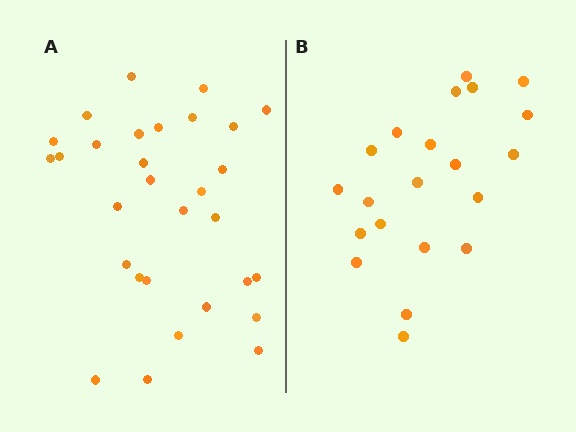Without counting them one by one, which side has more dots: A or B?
Region A (the left region) has more dots.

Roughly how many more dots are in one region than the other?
Region A has roughly 8 or so more dots than region B.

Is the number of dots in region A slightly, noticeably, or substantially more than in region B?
Region A has noticeably more, but not dramatically so. The ratio is roughly 1.4 to 1.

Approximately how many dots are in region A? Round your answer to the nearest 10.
About 30 dots.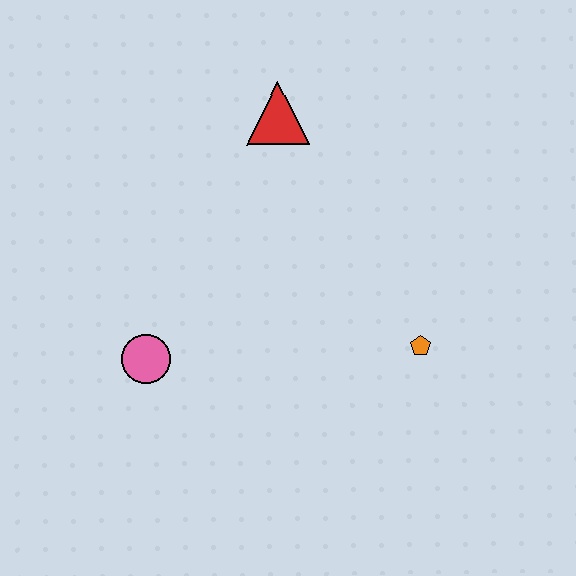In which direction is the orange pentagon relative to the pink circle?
The orange pentagon is to the right of the pink circle.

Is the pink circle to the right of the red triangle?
No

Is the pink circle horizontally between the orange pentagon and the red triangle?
No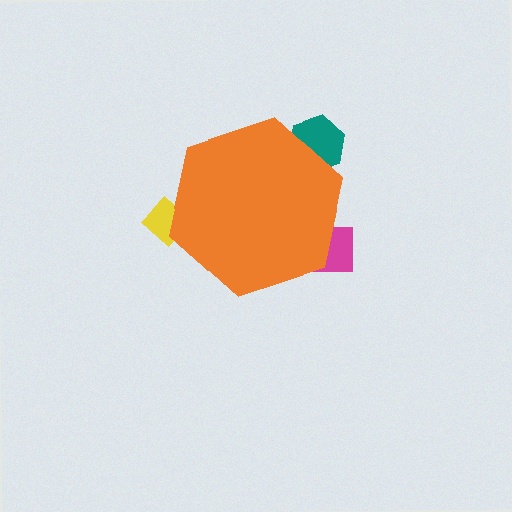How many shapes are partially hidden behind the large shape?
3 shapes are partially hidden.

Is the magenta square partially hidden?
Yes, the magenta square is partially hidden behind the orange hexagon.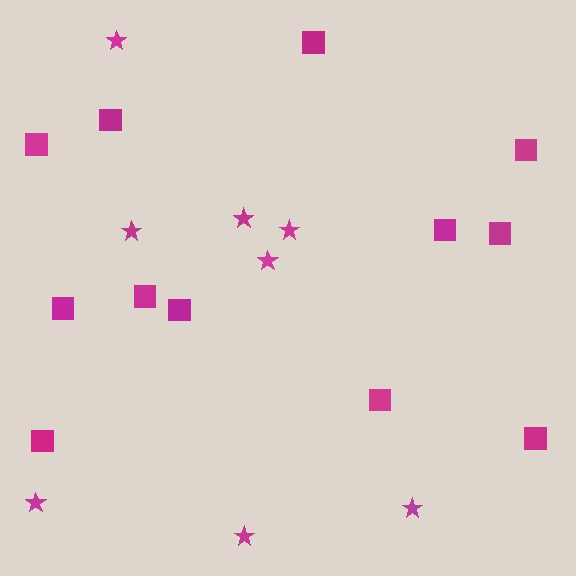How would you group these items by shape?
There are 2 groups: one group of squares (12) and one group of stars (8).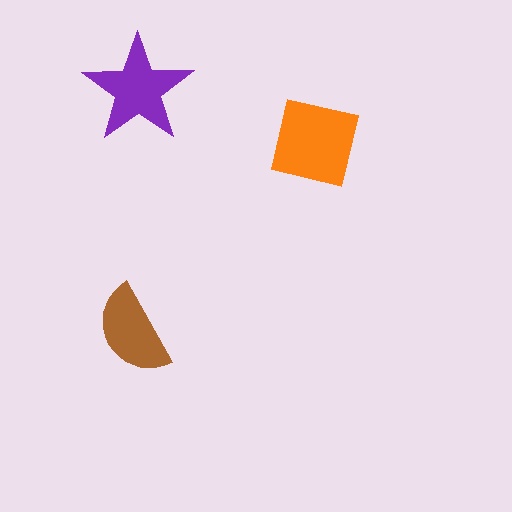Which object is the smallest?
The brown semicircle.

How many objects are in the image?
There are 3 objects in the image.